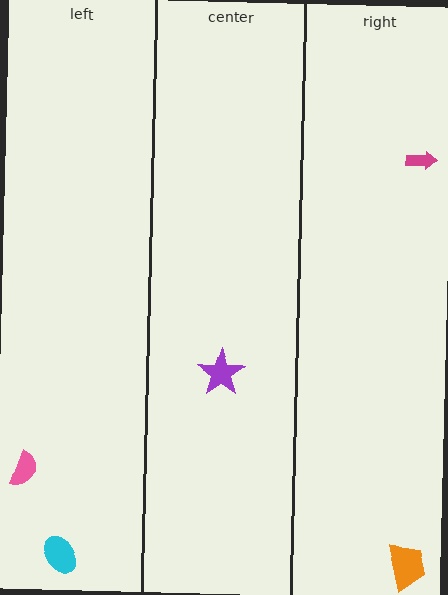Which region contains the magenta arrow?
The right region.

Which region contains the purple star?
The center region.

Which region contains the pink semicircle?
The left region.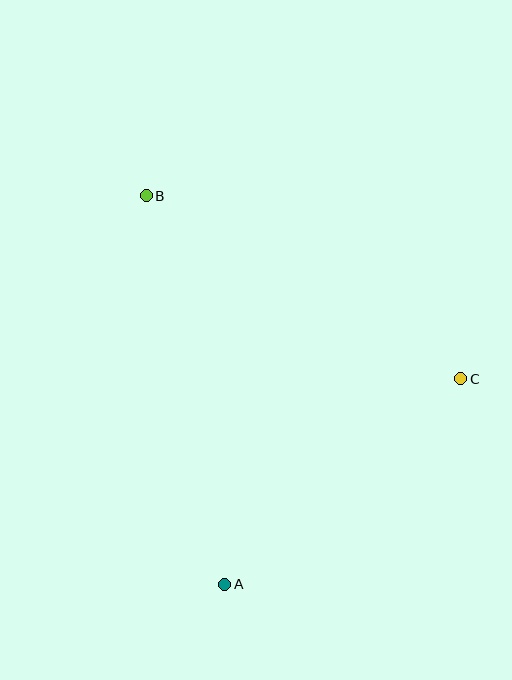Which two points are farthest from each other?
Points A and B are farthest from each other.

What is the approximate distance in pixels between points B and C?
The distance between B and C is approximately 364 pixels.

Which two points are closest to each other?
Points A and C are closest to each other.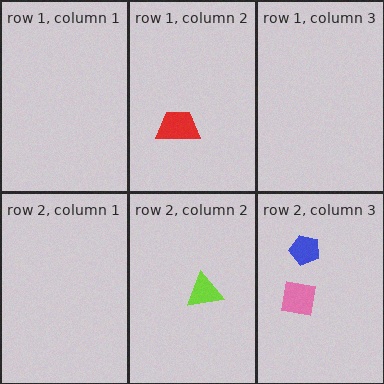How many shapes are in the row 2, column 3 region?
2.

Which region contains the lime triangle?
The row 2, column 2 region.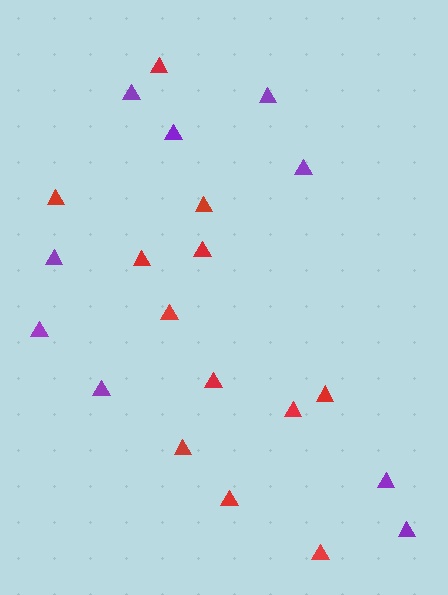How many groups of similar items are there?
There are 2 groups: one group of red triangles (12) and one group of purple triangles (9).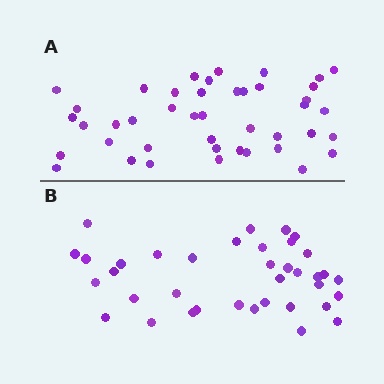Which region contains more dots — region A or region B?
Region A (the top region) has more dots.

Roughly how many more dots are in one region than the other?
Region A has about 6 more dots than region B.